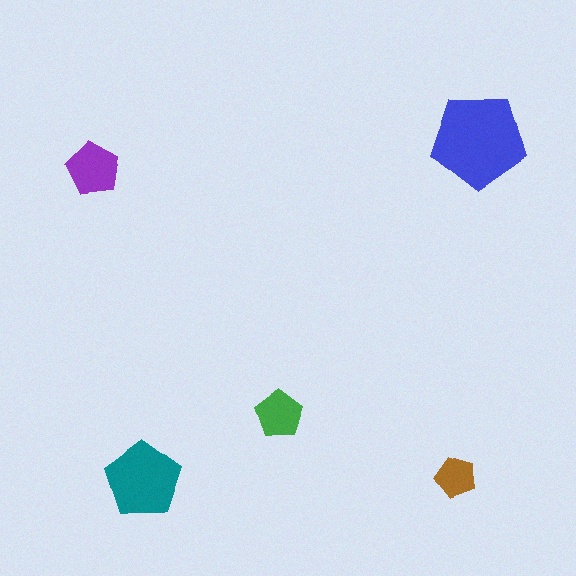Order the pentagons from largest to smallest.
the blue one, the teal one, the purple one, the green one, the brown one.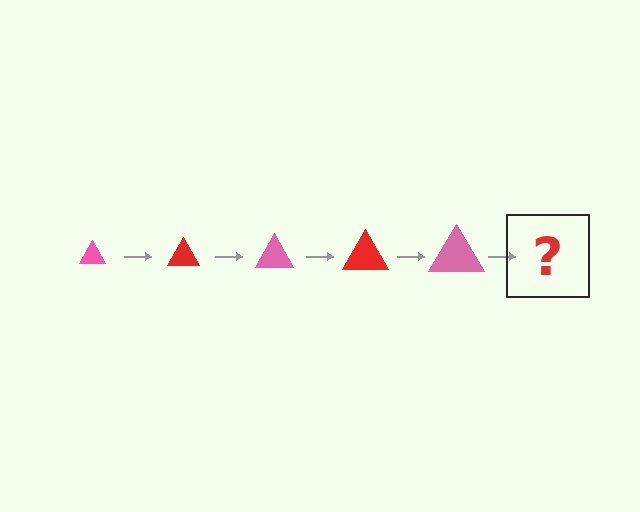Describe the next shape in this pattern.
It should be a red triangle, larger than the previous one.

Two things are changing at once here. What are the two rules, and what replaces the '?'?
The two rules are that the triangle grows larger each step and the color cycles through pink and red. The '?' should be a red triangle, larger than the previous one.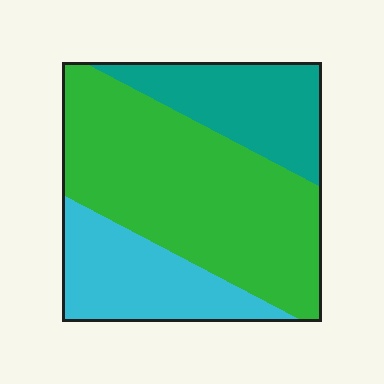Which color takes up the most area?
Green, at roughly 55%.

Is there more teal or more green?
Green.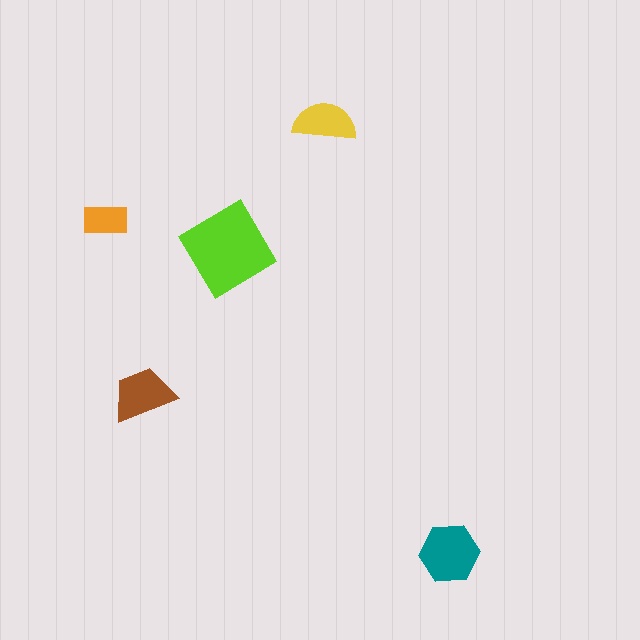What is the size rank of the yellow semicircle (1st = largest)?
4th.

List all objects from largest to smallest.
The lime diamond, the teal hexagon, the brown trapezoid, the yellow semicircle, the orange rectangle.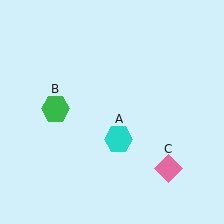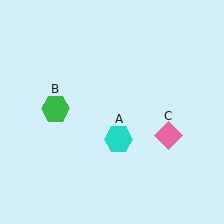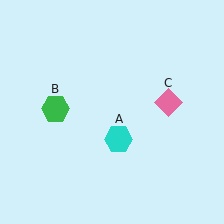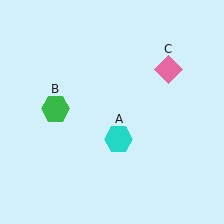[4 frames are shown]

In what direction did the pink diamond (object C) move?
The pink diamond (object C) moved up.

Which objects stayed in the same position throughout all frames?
Cyan hexagon (object A) and green hexagon (object B) remained stationary.